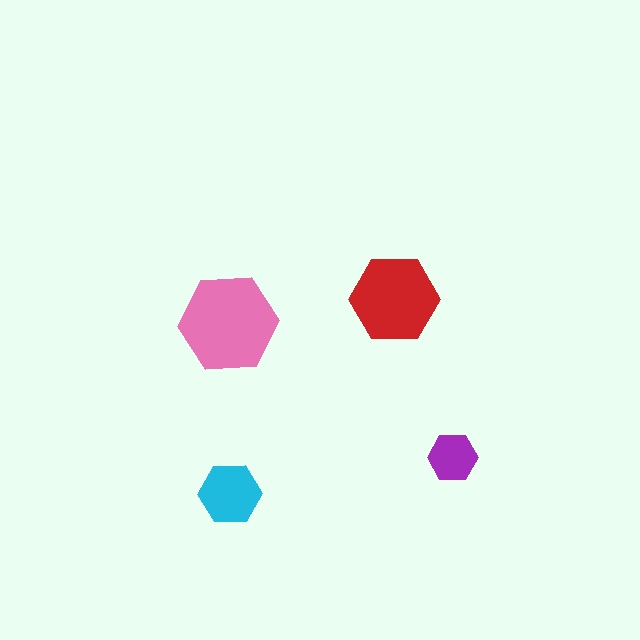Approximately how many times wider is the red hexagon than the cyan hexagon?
About 1.5 times wider.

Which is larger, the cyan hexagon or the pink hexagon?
The pink one.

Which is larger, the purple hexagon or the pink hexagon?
The pink one.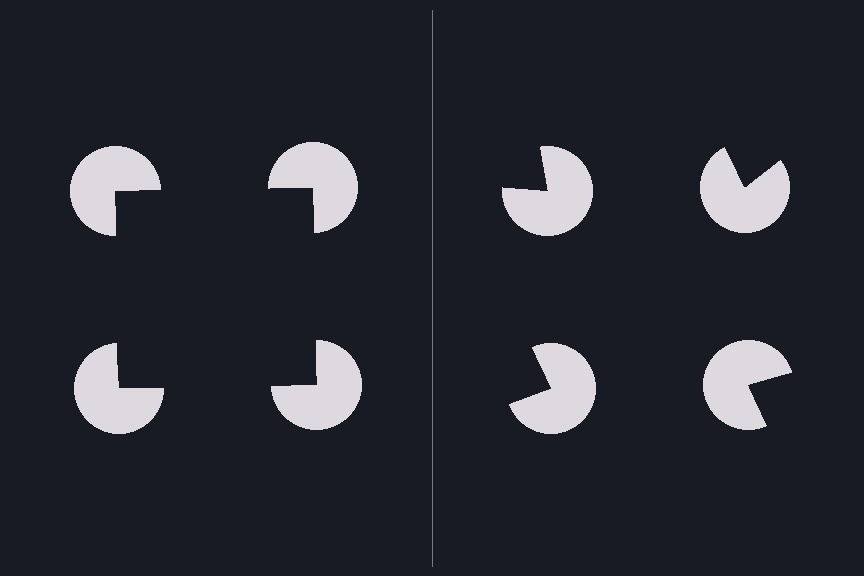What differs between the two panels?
The pac-man discs are positioned identically on both sides; only the wedge orientations differ. On the left they align to a square; on the right they are misaligned.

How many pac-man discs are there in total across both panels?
8 — 4 on each side.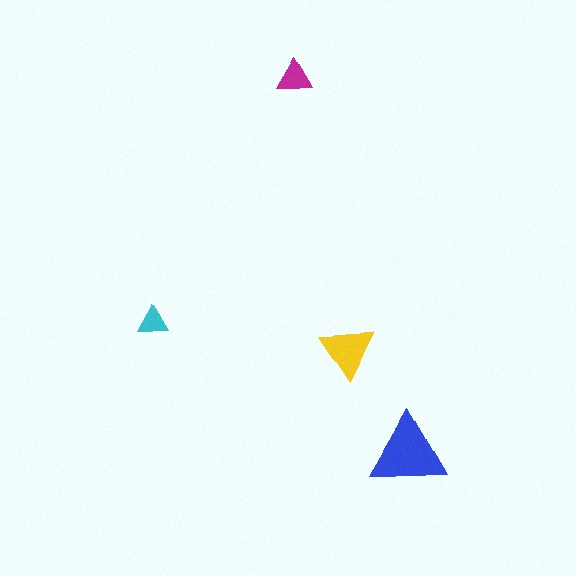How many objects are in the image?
There are 4 objects in the image.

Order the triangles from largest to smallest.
the blue one, the yellow one, the magenta one, the cyan one.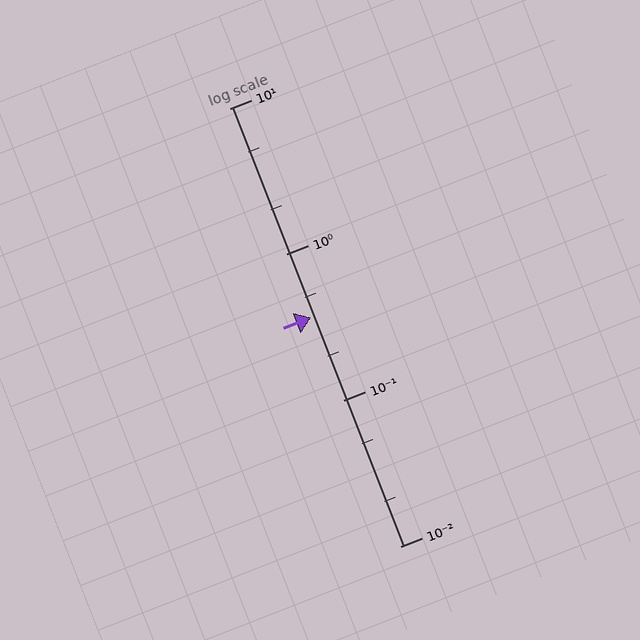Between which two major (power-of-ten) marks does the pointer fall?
The pointer is between 0.1 and 1.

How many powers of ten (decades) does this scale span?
The scale spans 3 decades, from 0.01 to 10.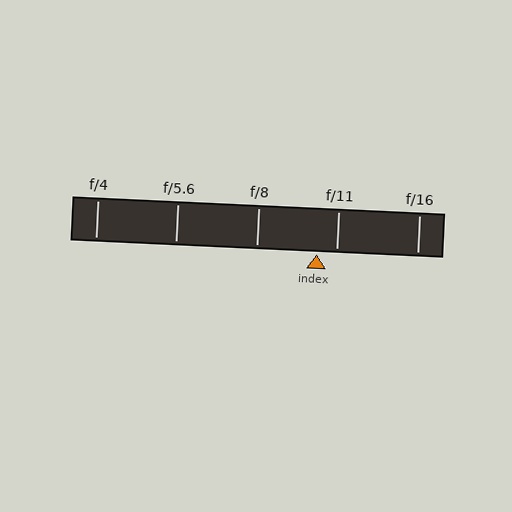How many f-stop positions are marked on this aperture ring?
There are 5 f-stop positions marked.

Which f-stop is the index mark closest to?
The index mark is closest to f/11.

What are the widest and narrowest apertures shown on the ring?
The widest aperture shown is f/4 and the narrowest is f/16.